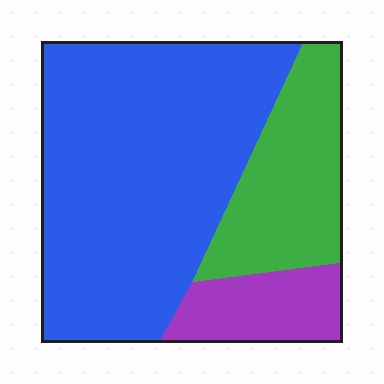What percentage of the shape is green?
Green takes up about one quarter (1/4) of the shape.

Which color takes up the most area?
Blue, at roughly 65%.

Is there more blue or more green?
Blue.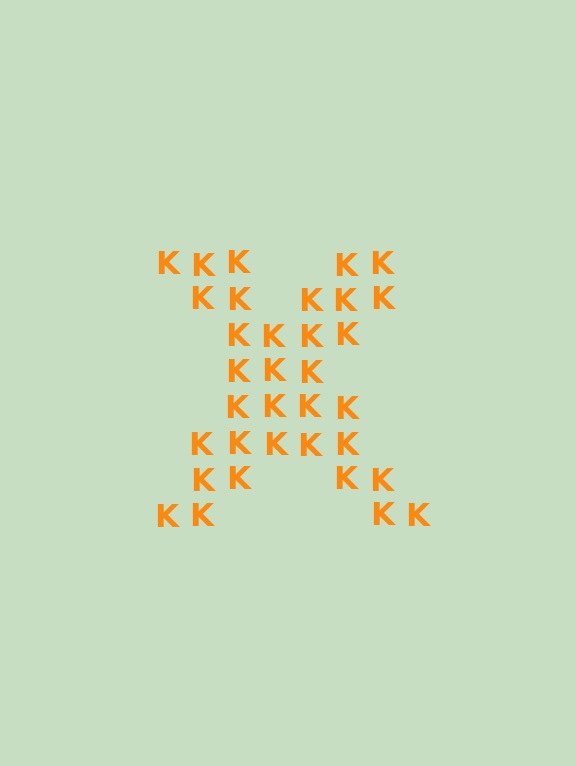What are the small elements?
The small elements are letter K's.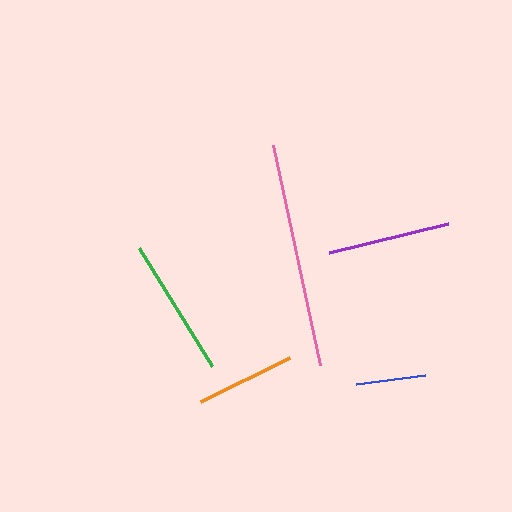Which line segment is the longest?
The pink line is the longest at approximately 226 pixels.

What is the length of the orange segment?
The orange segment is approximately 99 pixels long.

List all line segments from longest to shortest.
From longest to shortest: pink, green, purple, orange, blue.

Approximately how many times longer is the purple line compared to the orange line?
The purple line is approximately 1.2 times the length of the orange line.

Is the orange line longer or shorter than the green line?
The green line is longer than the orange line.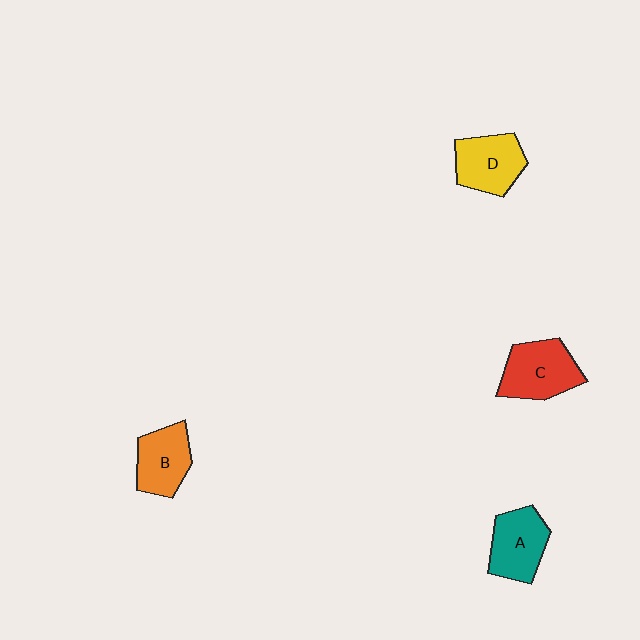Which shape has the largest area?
Shape C (red).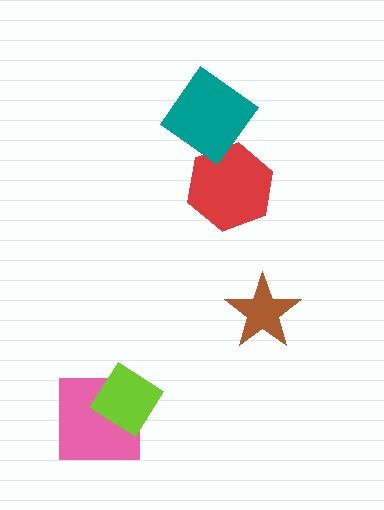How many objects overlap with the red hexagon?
1 object overlaps with the red hexagon.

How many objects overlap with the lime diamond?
1 object overlaps with the lime diamond.